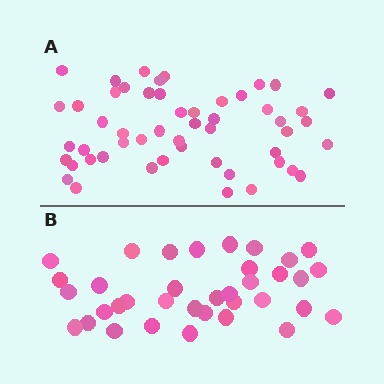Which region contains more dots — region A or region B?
Region A (the top region) has more dots.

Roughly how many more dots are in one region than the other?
Region A has approximately 15 more dots than region B.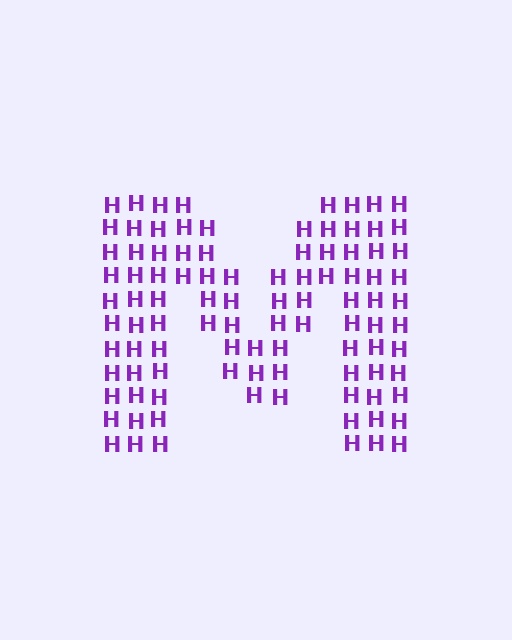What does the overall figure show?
The overall figure shows the letter M.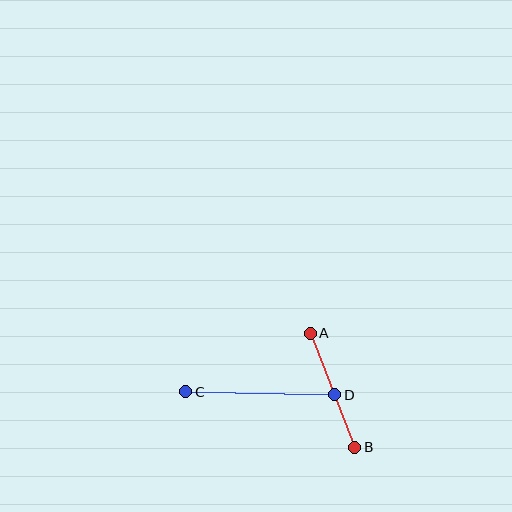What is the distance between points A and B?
The distance is approximately 122 pixels.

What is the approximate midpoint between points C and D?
The midpoint is at approximately (260, 393) pixels.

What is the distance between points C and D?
The distance is approximately 149 pixels.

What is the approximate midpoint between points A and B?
The midpoint is at approximately (332, 390) pixels.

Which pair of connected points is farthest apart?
Points C and D are farthest apart.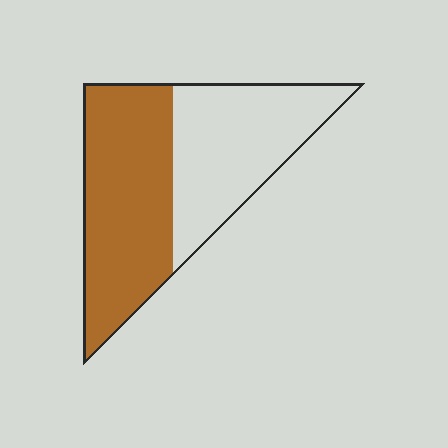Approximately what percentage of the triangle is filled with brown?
Approximately 55%.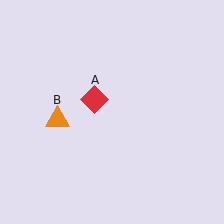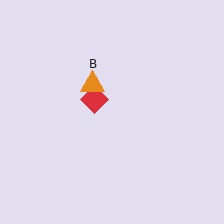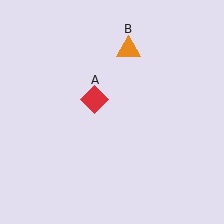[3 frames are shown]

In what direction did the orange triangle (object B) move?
The orange triangle (object B) moved up and to the right.